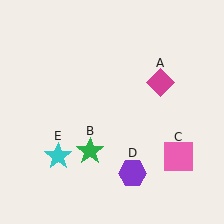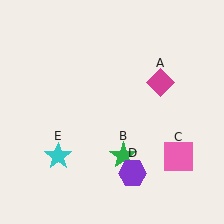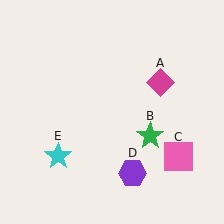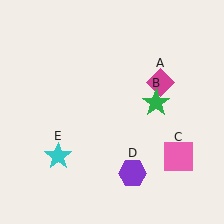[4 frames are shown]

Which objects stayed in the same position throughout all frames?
Magenta diamond (object A) and pink square (object C) and purple hexagon (object D) and cyan star (object E) remained stationary.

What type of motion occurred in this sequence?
The green star (object B) rotated counterclockwise around the center of the scene.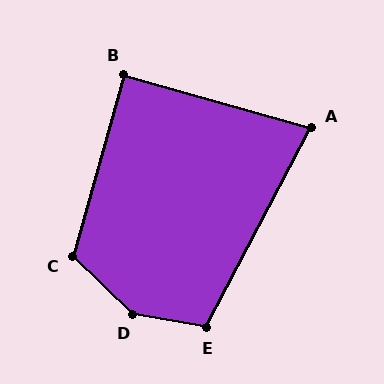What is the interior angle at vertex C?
Approximately 118 degrees (obtuse).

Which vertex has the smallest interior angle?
A, at approximately 78 degrees.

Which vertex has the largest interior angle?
D, at approximately 146 degrees.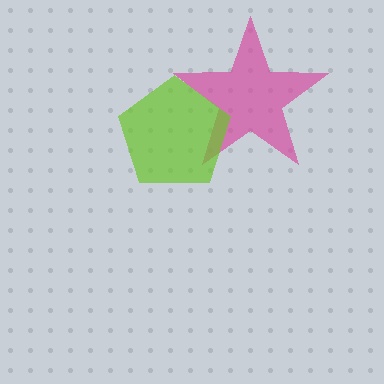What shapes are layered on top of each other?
The layered shapes are: a magenta star, a lime pentagon.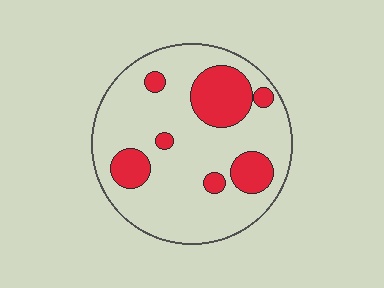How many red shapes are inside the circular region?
7.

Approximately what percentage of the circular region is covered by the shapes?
Approximately 25%.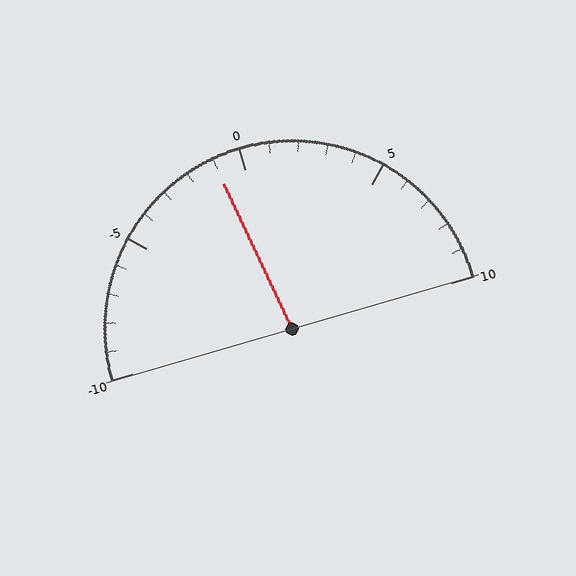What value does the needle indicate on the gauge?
The needle indicates approximately -1.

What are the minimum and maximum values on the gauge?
The gauge ranges from -10 to 10.